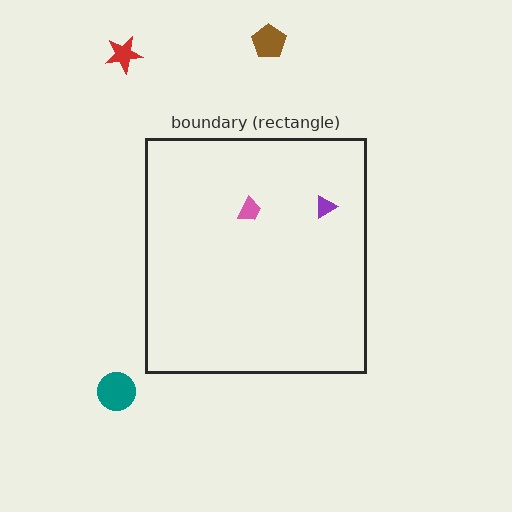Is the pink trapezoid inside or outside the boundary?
Inside.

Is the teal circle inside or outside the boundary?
Outside.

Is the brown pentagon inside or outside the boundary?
Outside.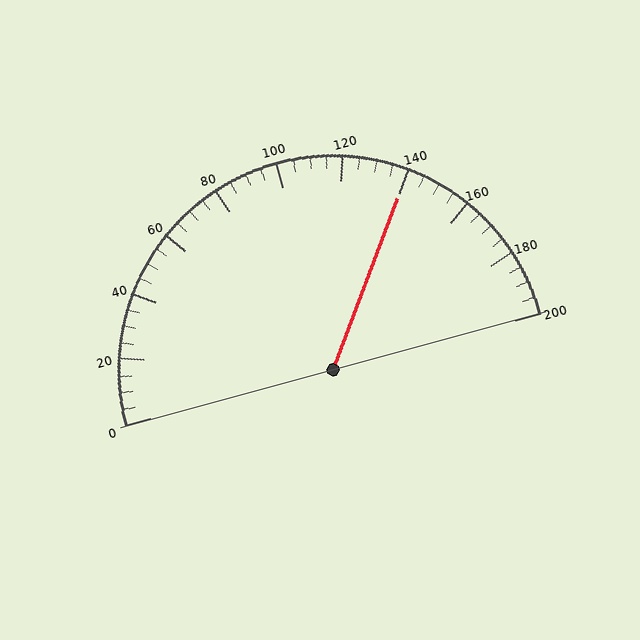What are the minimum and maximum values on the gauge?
The gauge ranges from 0 to 200.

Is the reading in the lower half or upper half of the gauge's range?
The reading is in the upper half of the range (0 to 200).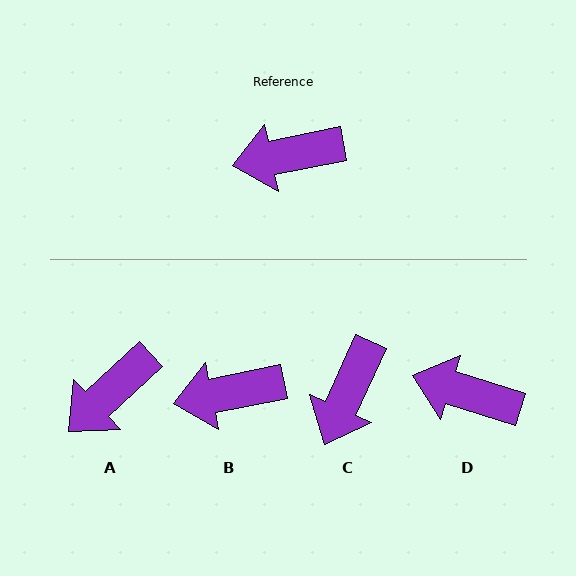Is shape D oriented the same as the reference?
No, it is off by about 29 degrees.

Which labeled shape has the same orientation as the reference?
B.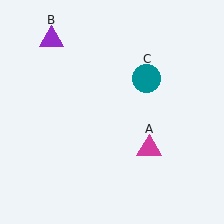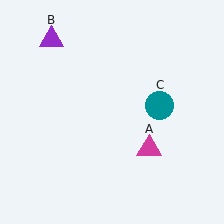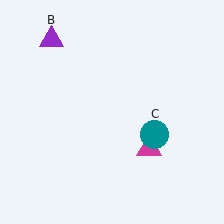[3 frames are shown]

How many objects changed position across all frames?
1 object changed position: teal circle (object C).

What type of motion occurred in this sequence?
The teal circle (object C) rotated clockwise around the center of the scene.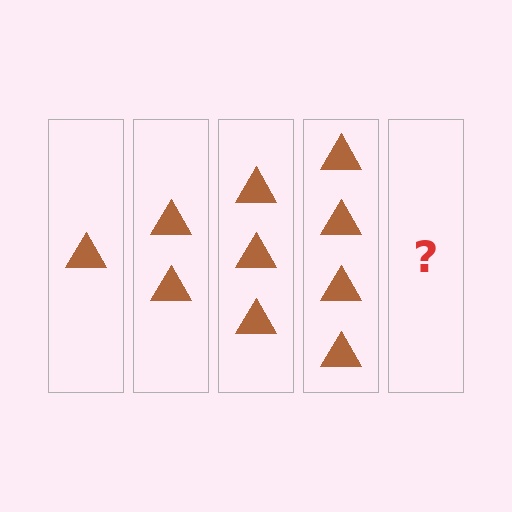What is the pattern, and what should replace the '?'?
The pattern is that each step adds one more triangle. The '?' should be 5 triangles.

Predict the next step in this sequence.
The next step is 5 triangles.